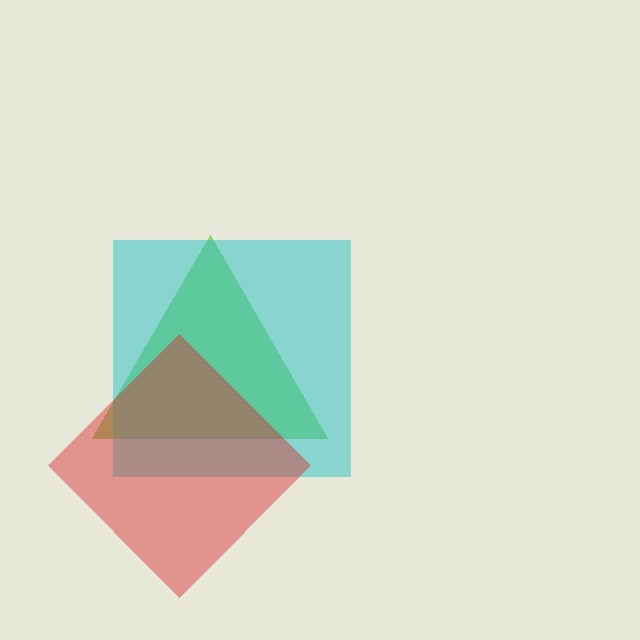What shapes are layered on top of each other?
The layered shapes are: a lime triangle, a cyan square, a red diamond.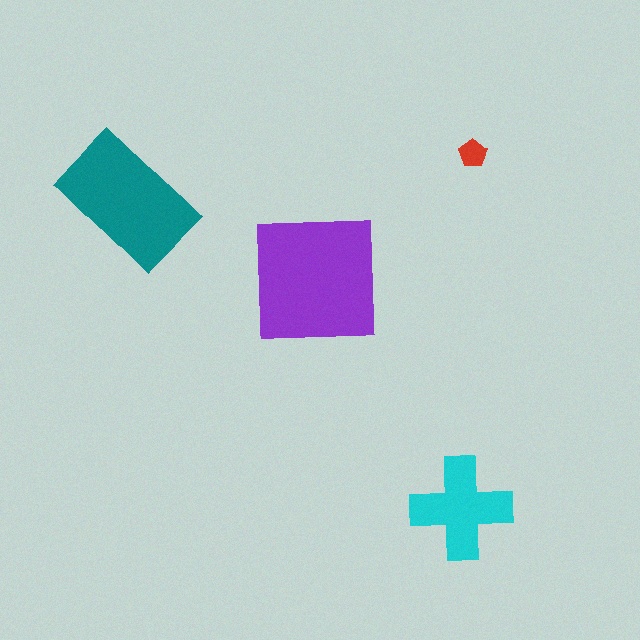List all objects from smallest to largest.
The red pentagon, the cyan cross, the teal rectangle, the purple square.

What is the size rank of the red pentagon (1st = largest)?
4th.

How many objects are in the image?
There are 4 objects in the image.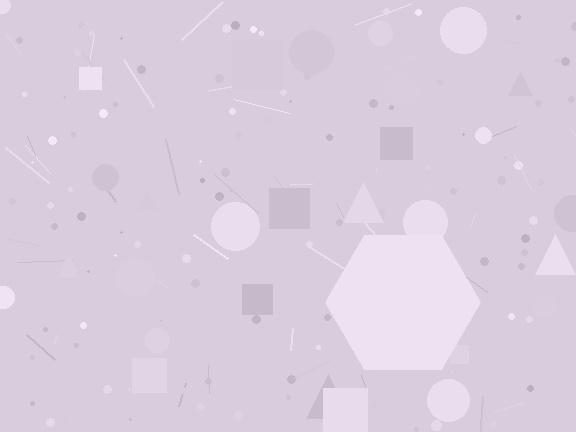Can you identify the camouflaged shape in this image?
The camouflaged shape is a hexagon.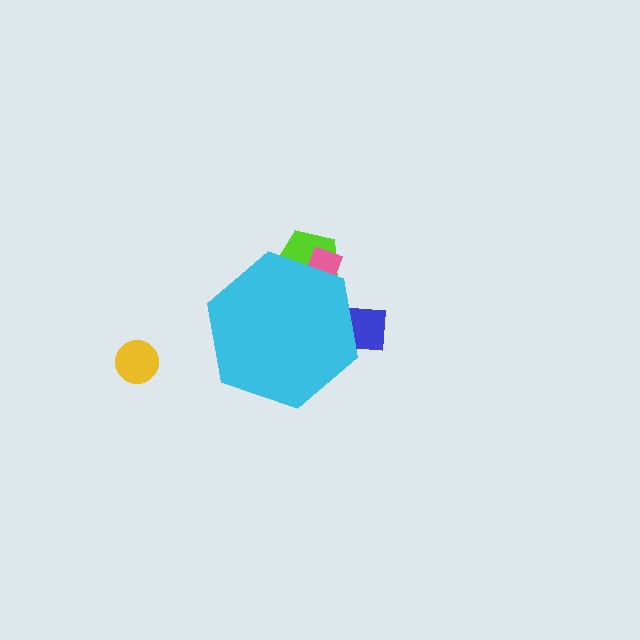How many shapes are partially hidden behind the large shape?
3 shapes are partially hidden.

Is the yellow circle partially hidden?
No, the yellow circle is fully visible.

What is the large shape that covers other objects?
A cyan hexagon.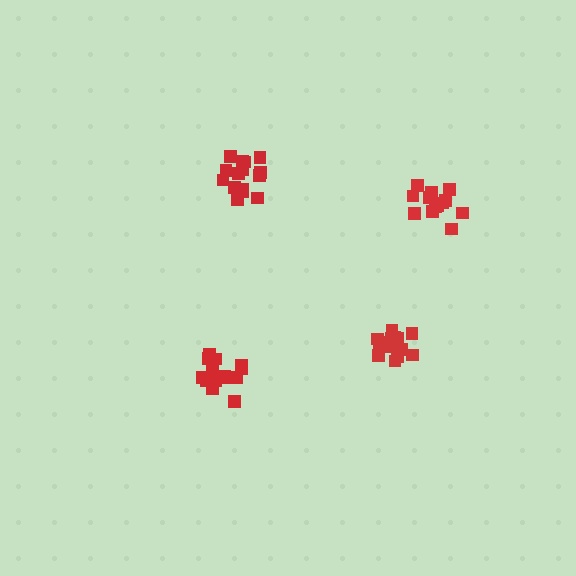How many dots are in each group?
Group 1: 16 dots, Group 2: 17 dots, Group 3: 13 dots, Group 4: 16 dots (62 total).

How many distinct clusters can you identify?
There are 4 distinct clusters.